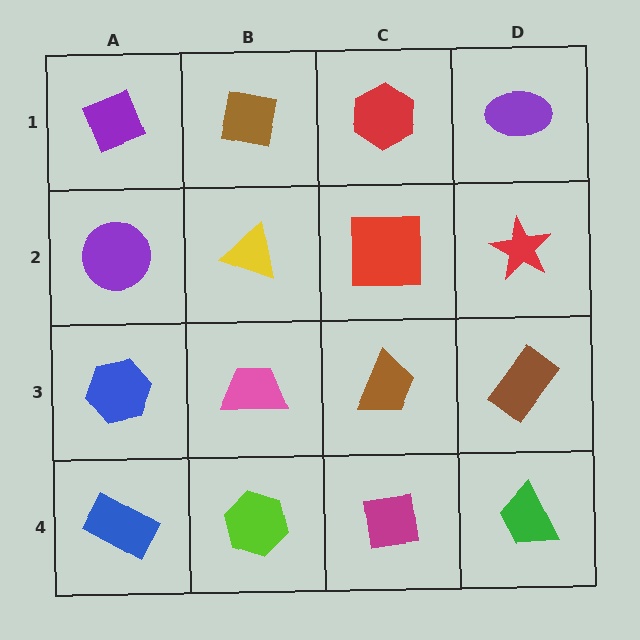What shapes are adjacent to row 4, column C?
A brown trapezoid (row 3, column C), a lime hexagon (row 4, column B), a green trapezoid (row 4, column D).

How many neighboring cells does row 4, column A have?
2.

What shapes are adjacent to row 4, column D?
A brown rectangle (row 3, column D), a magenta square (row 4, column C).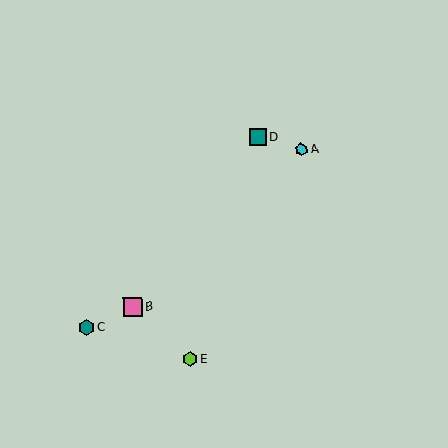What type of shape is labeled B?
Shape B is a pink square.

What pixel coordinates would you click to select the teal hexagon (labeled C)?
Click at (86, 327) to select the teal hexagon C.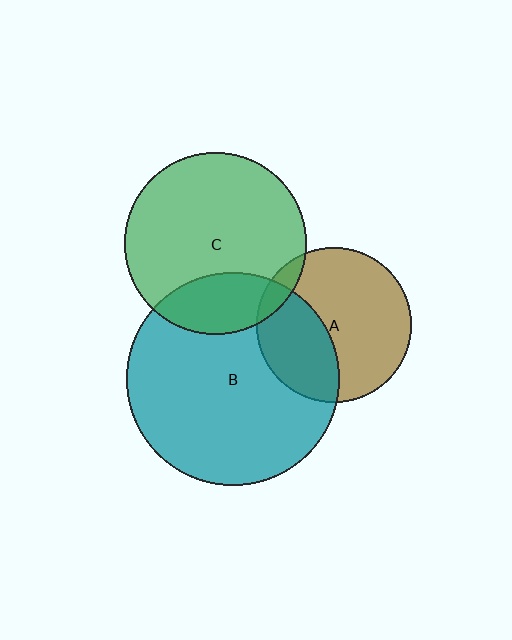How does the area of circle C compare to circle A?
Approximately 1.4 times.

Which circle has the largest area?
Circle B (teal).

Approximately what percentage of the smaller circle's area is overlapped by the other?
Approximately 10%.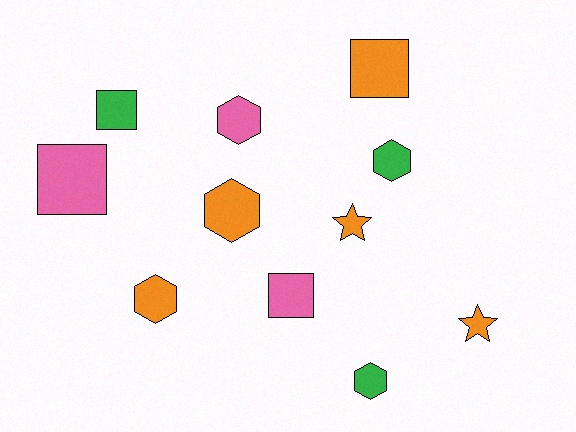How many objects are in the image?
There are 11 objects.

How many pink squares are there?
There are 2 pink squares.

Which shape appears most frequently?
Hexagon, with 5 objects.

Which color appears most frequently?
Orange, with 5 objects.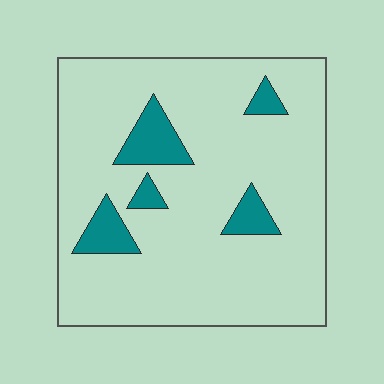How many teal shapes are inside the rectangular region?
5.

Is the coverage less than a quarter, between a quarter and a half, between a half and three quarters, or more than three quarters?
Less than a quarter.